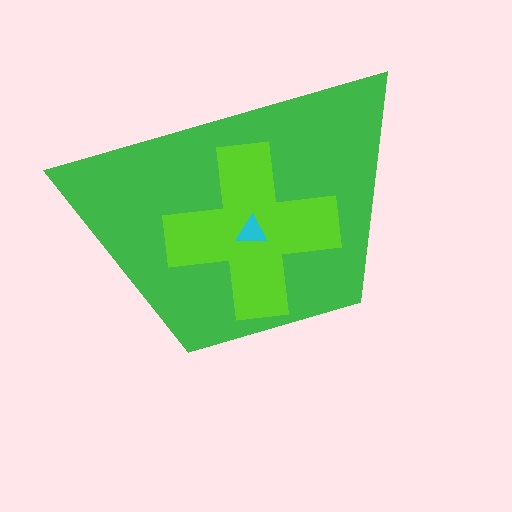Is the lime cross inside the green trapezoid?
Yes.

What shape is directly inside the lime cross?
The cyan triangle.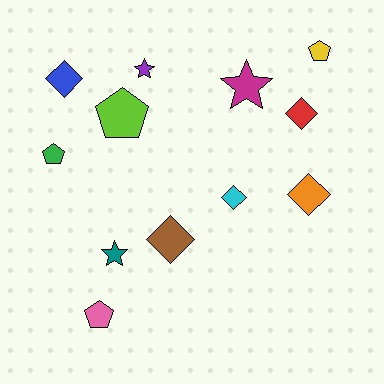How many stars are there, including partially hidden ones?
There are 3 stars.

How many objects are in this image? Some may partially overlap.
There are 12 objects.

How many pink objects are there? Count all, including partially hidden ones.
There is 1 pink object.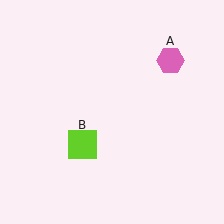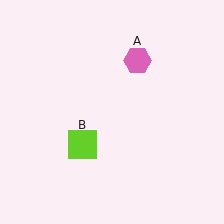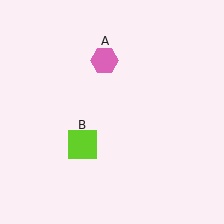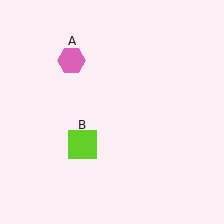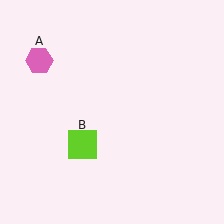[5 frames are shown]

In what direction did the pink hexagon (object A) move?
The pink hexagon (object A) moved left.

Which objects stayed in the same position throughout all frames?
Lime square (object B) remained stationary.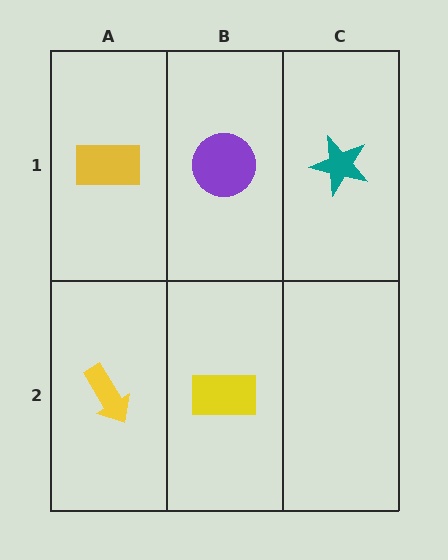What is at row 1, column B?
A purple circle.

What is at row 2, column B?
A yellow rectangle.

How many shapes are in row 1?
3 shapes.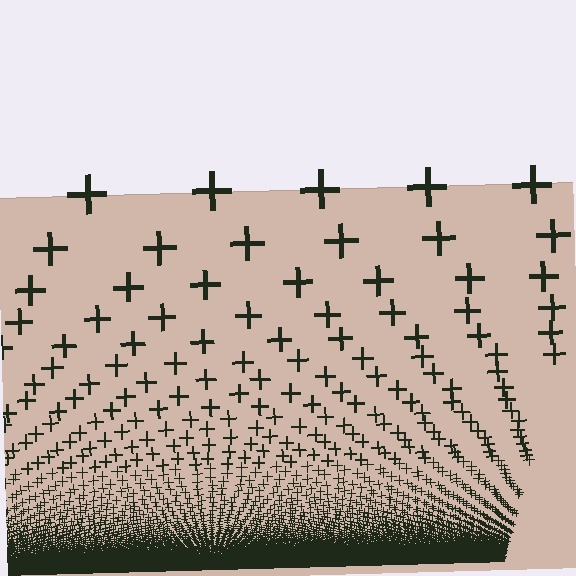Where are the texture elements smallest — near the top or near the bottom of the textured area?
Near the bottom.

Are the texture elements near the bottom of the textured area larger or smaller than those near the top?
Smaller. The gradient is inverted — elements near the bottom are smaller and denser.